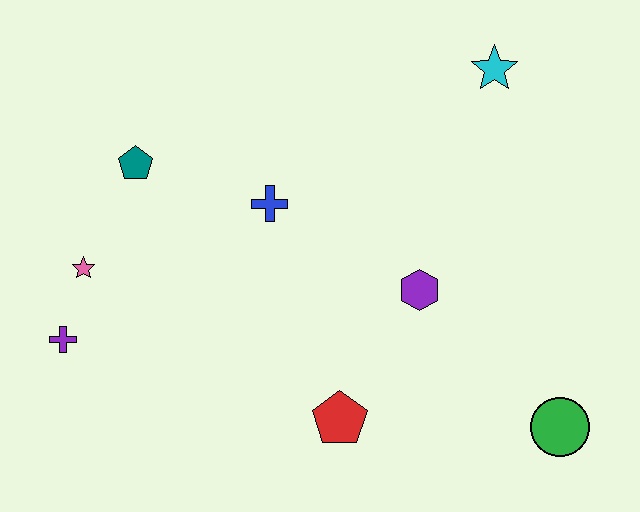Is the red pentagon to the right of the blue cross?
Yes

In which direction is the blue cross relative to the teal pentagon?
The blue cross is to the right of the teal pentagon.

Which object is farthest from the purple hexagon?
The purple cross is farthest from the purple hexagon.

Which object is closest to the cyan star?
The purple hexagon is closest to the cyan star.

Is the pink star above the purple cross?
Yes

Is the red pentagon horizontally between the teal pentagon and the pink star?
No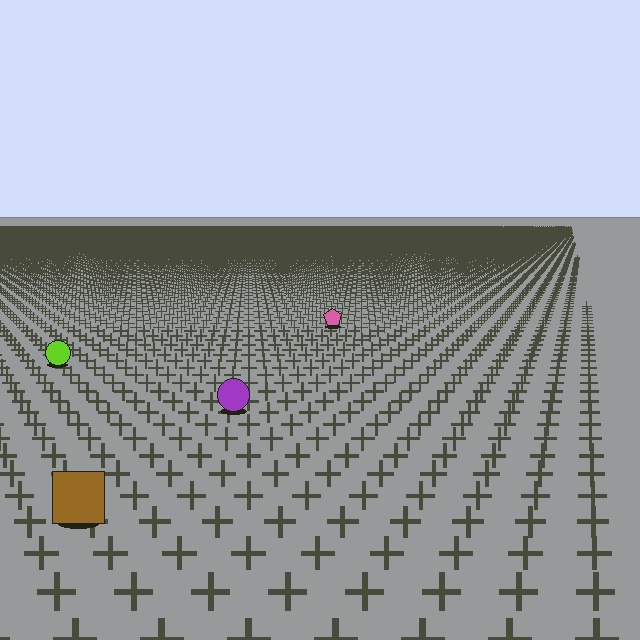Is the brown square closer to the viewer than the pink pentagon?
Yes. The brown square is closer — you can tell from the texture gradient: the ground texture is coarser near it.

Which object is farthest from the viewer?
The pink pentagon is farthest from the viewer. It appears smaller and the ground texture around it is denser.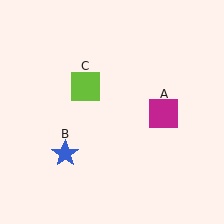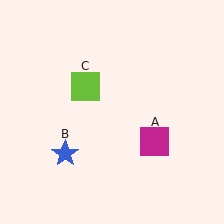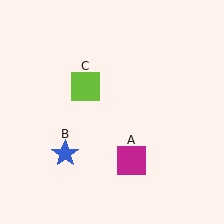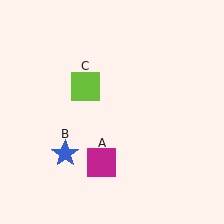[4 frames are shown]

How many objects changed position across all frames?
1 object changed position: magenta square (object A).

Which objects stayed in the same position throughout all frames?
Blue star (object B) and lime square (object C) remained stationary.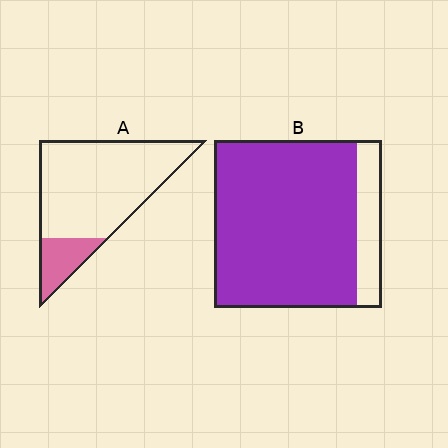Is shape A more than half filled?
No.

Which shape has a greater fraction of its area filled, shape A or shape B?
Shape B.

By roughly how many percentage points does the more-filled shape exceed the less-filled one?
By roughly 70 percentage points (B over A).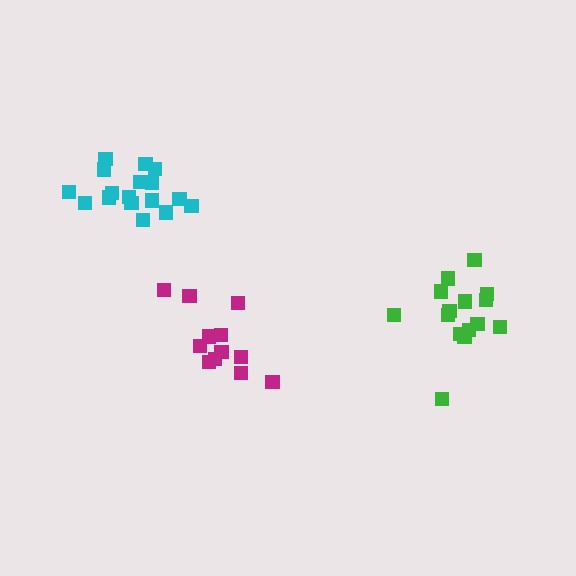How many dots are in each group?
Group 1: 15 dots, Group 2: 12 dots, Group 3: 17 dots (44 total).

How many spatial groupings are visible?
There are 3 spatial groupings.